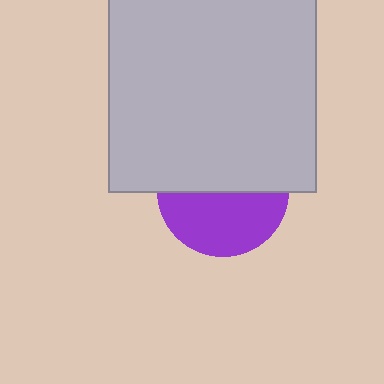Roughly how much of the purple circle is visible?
About half of it is visible (roughly 48%).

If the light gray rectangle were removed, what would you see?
You would see the complete purple circle.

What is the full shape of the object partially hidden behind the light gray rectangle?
The partially hidden object is a purple circle.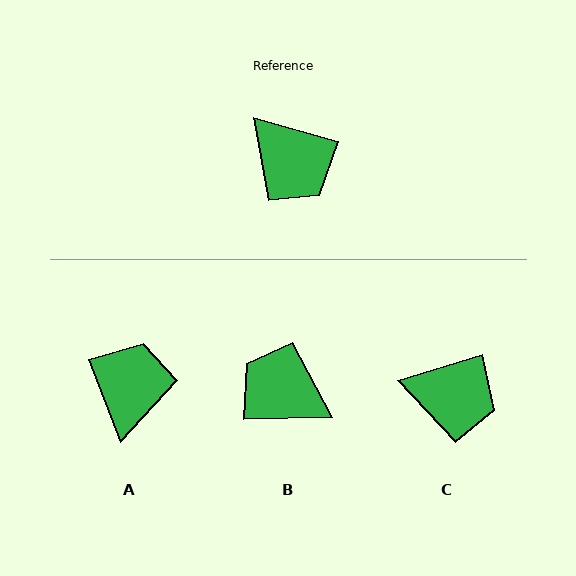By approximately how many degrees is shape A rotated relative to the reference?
Approximately 127 degrees counter-clockwise.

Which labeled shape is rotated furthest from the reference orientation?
B, about 163 degrees away.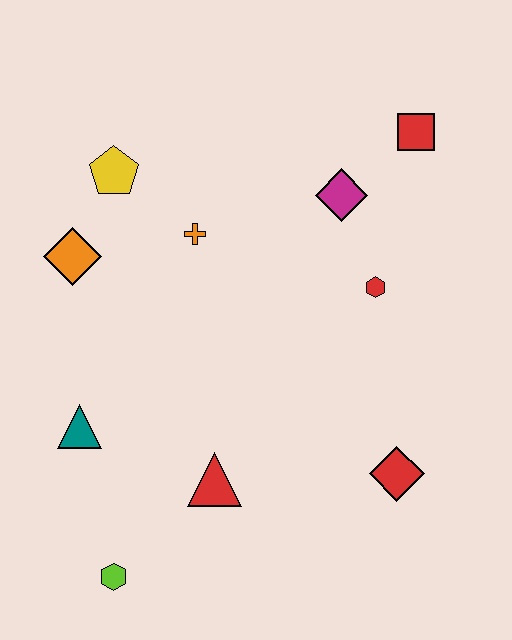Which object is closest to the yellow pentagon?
The orange diamond is closest to the yellow pentagon.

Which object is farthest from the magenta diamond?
The lime hexagon is farthest from the magenta diamond.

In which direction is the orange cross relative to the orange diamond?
The orange cross is to the right of the orange diamond.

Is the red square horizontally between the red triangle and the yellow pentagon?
No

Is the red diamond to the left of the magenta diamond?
No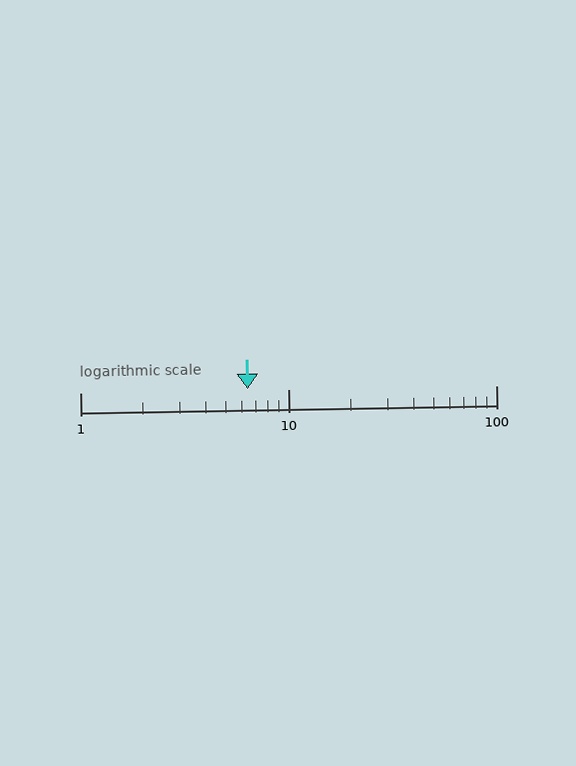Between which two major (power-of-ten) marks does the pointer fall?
The pointer is between 1 and 10.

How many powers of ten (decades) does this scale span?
The scale spans 2 decades, from 1 to 100.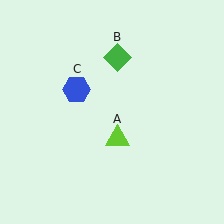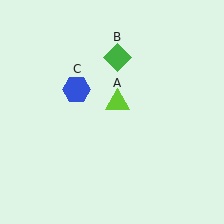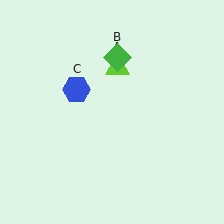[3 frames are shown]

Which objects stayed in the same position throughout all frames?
Green diamond (object B) and blue hexagon (object C) remained stationary.